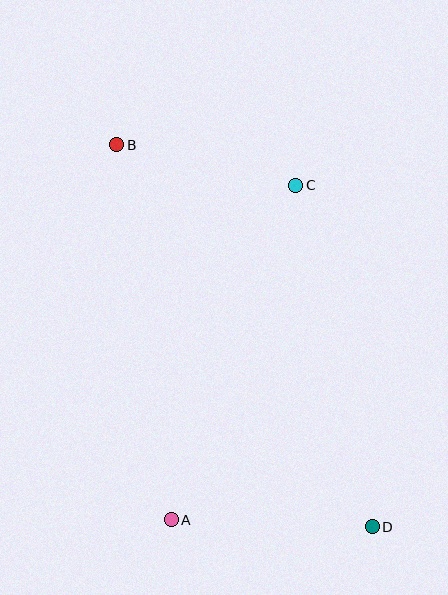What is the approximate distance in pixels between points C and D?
The distance between C and D is approximately 350 pixels.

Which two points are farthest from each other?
Points B and D are farthest from each other.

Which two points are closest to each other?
Points B and C are closest to each other.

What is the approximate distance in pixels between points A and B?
The distance between A and B is approximately 379 pixels.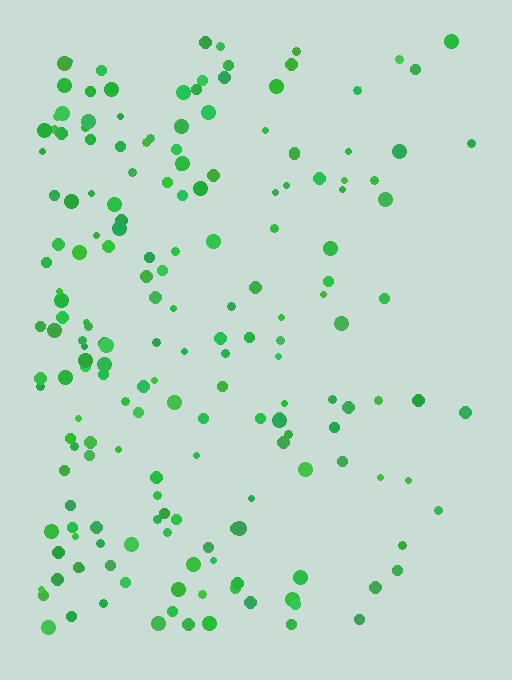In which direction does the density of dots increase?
From right to left, with the left side densest.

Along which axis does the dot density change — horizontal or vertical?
Horizontal.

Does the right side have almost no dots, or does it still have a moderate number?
Still a moderate number, just noticeably fewer than the left.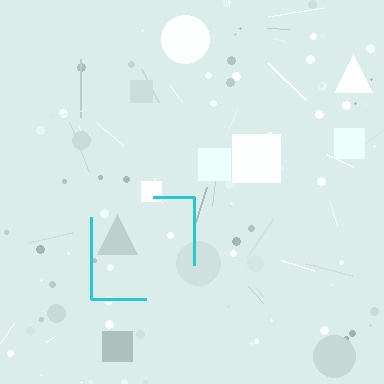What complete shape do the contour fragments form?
The contour fragments form a square.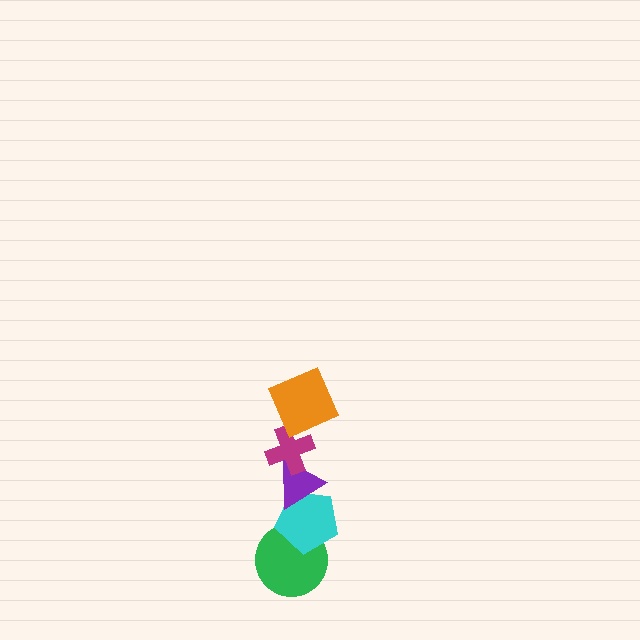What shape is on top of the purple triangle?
The magenta cross is on top of the purple triangle.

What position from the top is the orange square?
The orange square is 1st from the top.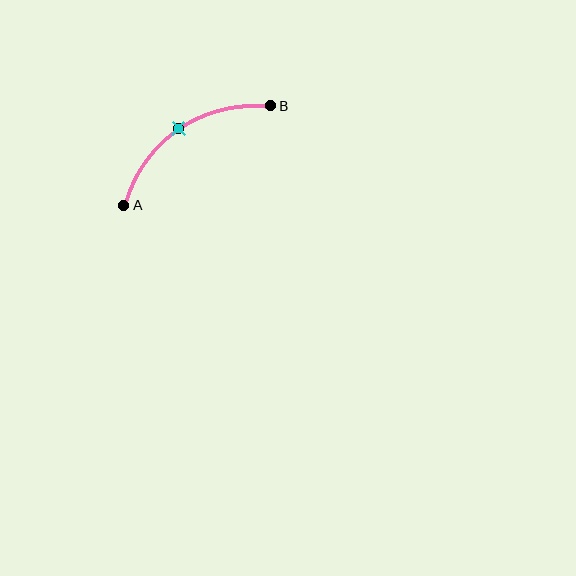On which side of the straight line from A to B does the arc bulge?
The arc bulges above and to the left of the straight line connecting A and B.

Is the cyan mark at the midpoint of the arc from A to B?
Yes. The cyan mark lies on the arc at equal arc-length from both A and B — it is the arc midpoint.